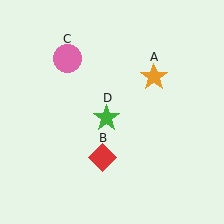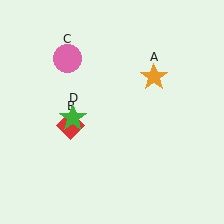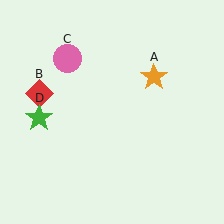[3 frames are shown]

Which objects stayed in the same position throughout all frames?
Orange star (object A) and pink circle (object C) remained stationary.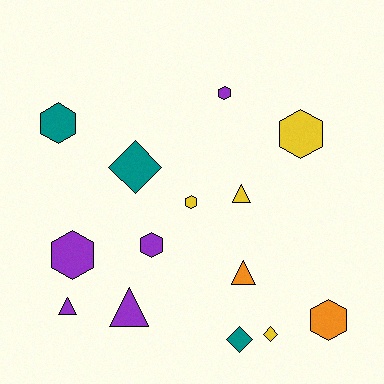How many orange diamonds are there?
There are no orange diamonds.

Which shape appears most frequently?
Hexagon, with 7 objects.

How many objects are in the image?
There are 14 objects.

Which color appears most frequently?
Purple, with 5 objects.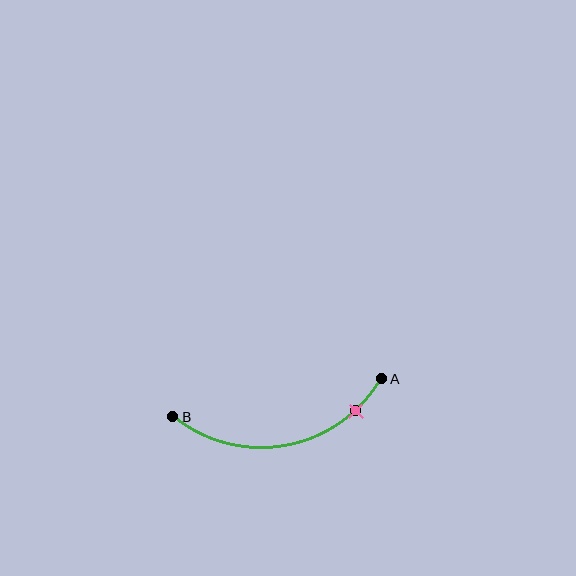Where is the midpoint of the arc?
The arc midpoint is the point on the curve farthest from the straight line joining A and B. It sits below that line.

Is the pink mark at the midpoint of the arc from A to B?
No. The pink mark lies on the arc but is closer to endpoint A. The arc midpoint would be at the point on the curve equidistant along the arc from both A and B.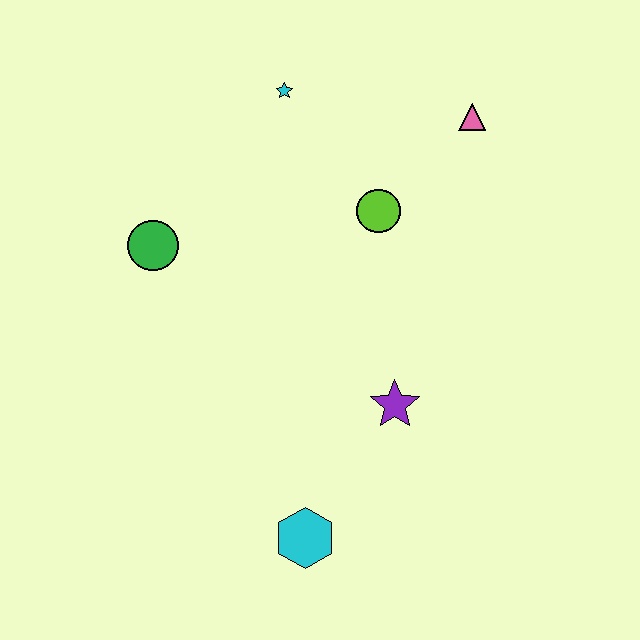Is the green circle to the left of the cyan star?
Yes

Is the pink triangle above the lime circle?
Yes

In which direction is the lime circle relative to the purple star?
The lime circle is above the purple star.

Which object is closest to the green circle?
The cyan star is closest to the green circle.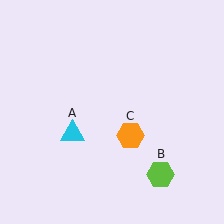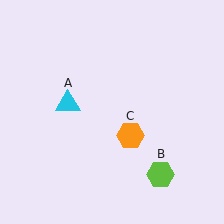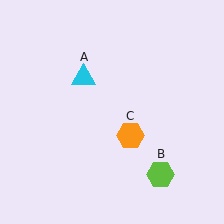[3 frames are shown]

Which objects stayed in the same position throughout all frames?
Lime hexagon (object B) and orange hexagon (object C) remained stationary.